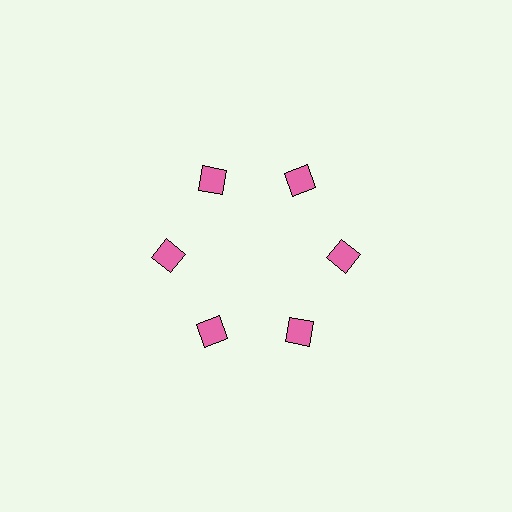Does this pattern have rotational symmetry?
Yes, this pattern has 6-fold rotational symmetry. It looks the same after rotating 60 degrees around the center.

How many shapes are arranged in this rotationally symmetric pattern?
There are 6 shapes, arranged in 6 groups of 1.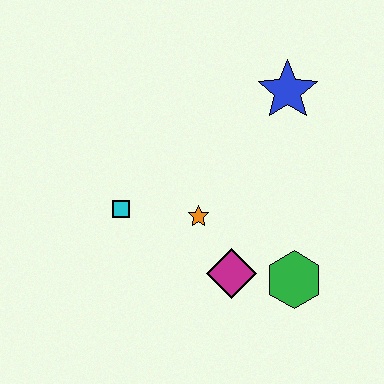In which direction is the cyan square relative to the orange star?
The cyan square is to the left of the orange star.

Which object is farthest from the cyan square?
The blue star is farthest from the cyan square.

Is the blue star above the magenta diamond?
Yes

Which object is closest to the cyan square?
The orange star is closest to the cyan square.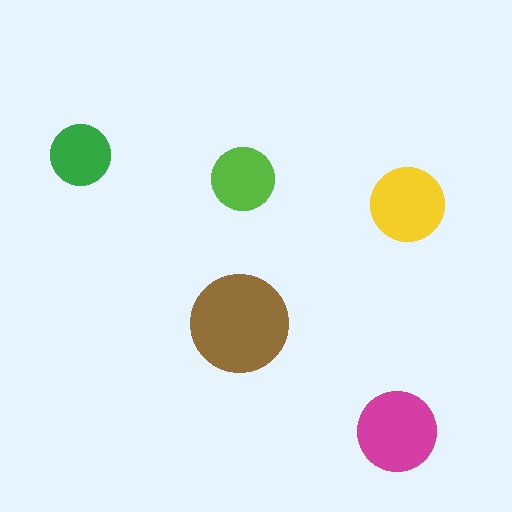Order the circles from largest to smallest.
the brown one, the magenta one, the yellow one, the lime one, the green one.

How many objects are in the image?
There are 5 objects in the image.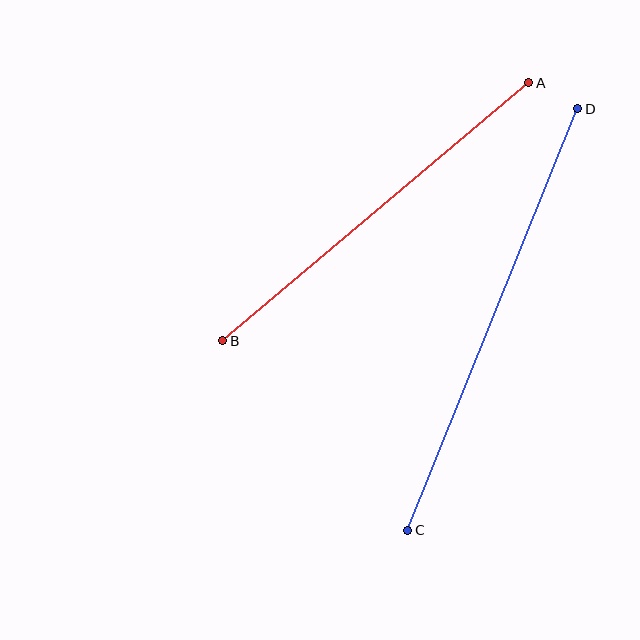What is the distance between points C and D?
The distance is approximately 454 pixels.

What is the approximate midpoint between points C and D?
The midpoint is at approximately (493, 320) pixels.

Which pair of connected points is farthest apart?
Points C and D are farthest apart.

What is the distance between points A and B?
The distance is approximately 400 pixels.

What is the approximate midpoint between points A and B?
The midpoint is at approximately (376, 212) pixels.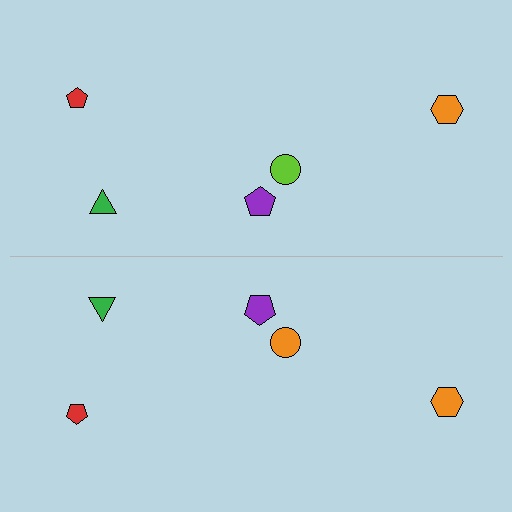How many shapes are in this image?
There are 10 shapes in this image.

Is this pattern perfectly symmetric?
No, the pattern is not perfectly symmetric. The orange circle on the bottom side breaks the symmetry — its mirror counterpart is lime.